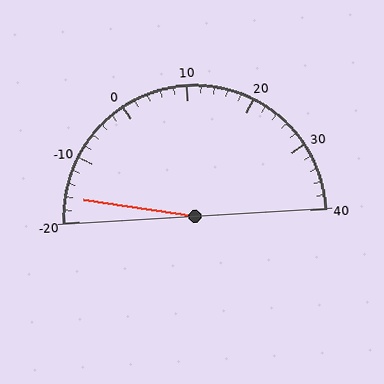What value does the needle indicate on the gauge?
The needle indicates approximately -16.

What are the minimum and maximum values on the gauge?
The gauge ranges from -20 to 40.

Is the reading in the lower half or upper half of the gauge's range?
The reading is in the lower half of the range (-20 to 40).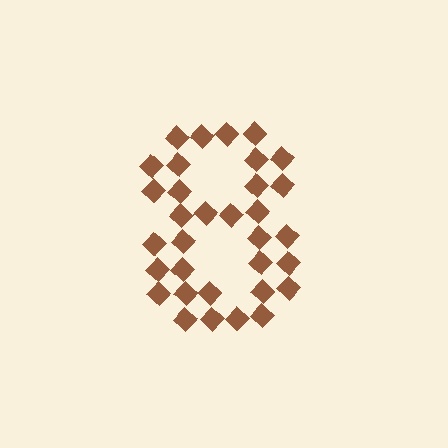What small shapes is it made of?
It is made of small diamonds.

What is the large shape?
The large shape is the digit 8.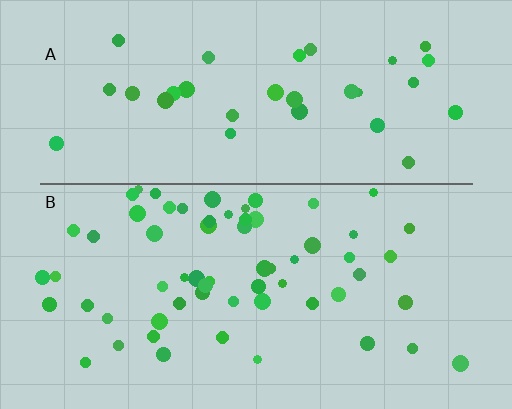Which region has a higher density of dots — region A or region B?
B (the bottom).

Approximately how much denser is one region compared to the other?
Approximately 1.8× — region B over region A.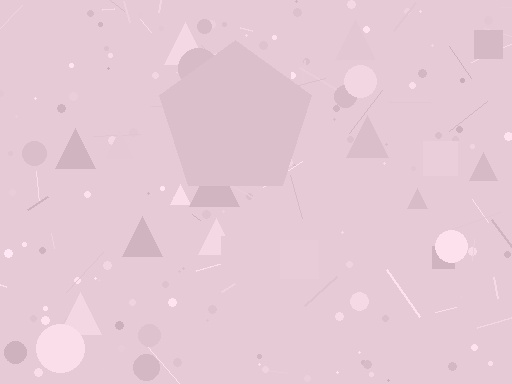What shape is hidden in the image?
A pentagon is hidden in the image.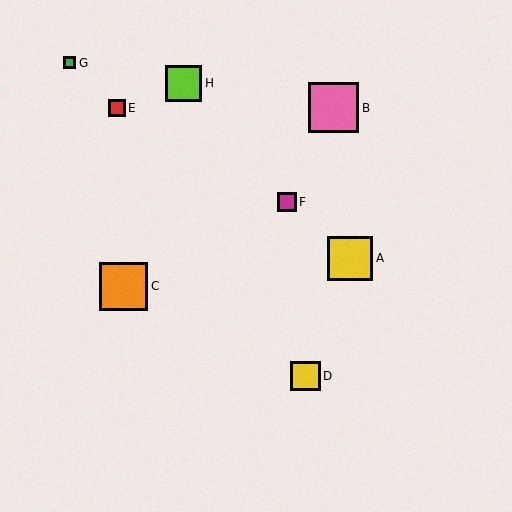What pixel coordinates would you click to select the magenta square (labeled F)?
Click at (287, 202) to select the magenta square F.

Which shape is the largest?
The pink square (labeled B) is the largest.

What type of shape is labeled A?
Shape A is a yellow square.